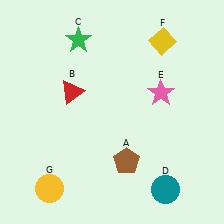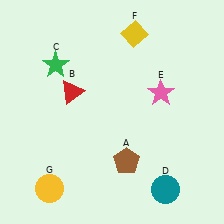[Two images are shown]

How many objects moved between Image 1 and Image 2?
2 objects moved between the two images.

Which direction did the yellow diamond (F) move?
The yellow diamond (F) moved left.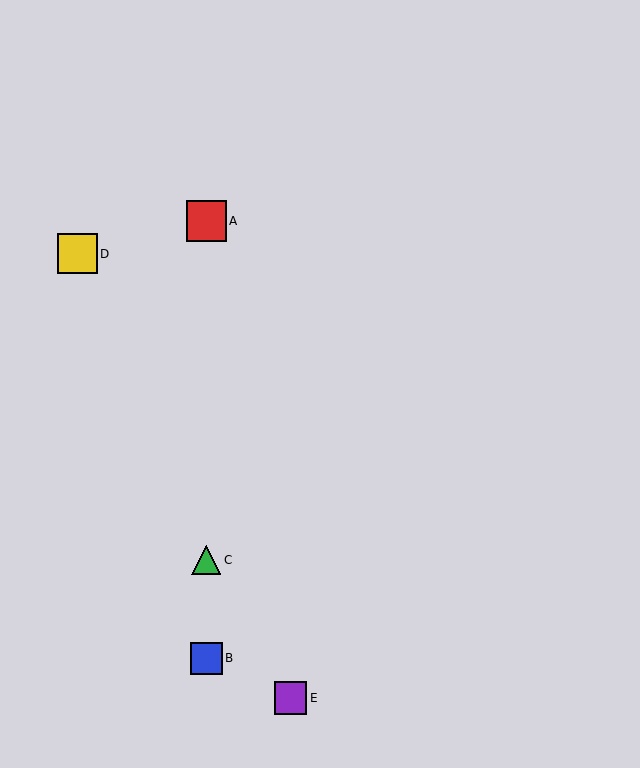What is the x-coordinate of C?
Object C is at x≈206.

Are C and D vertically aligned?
No, C is at x≈206 and D is at x≈77.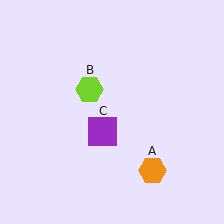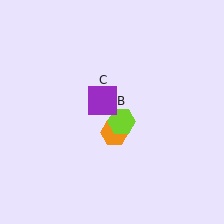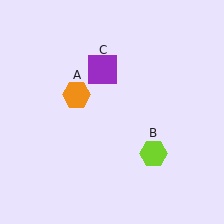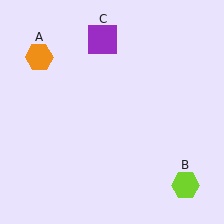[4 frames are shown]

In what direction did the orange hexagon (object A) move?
The orange hexagon (object A) moved up and to the left.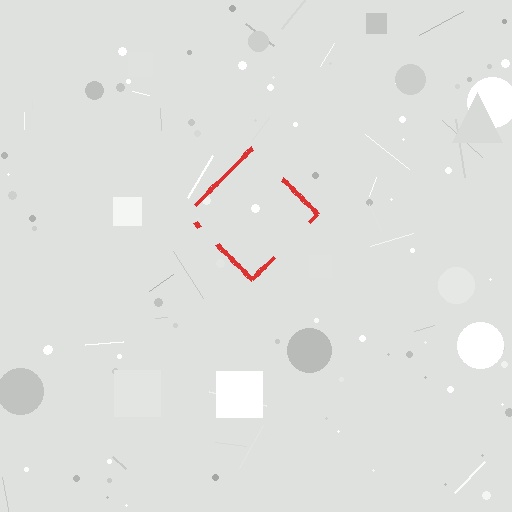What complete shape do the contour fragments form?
The contour fragments form a diamond.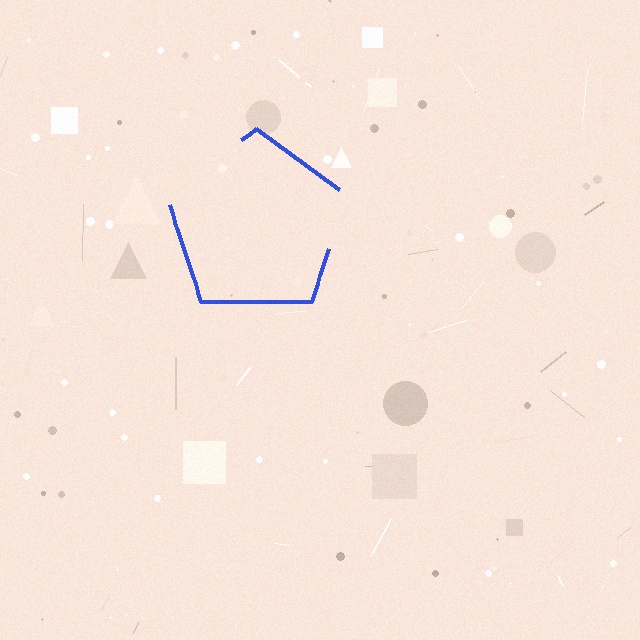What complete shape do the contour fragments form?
The contour fragments form a pentagon.